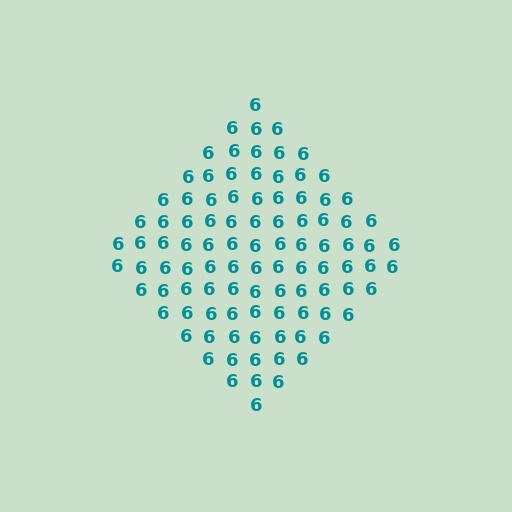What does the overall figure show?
The overall figure shows a diamond.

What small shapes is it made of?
It is made of small digit 6's.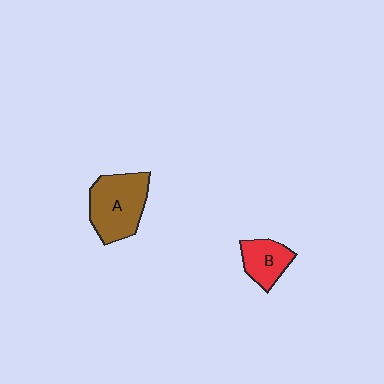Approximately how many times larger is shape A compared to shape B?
Approximately 1.7 times.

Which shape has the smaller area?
Shape B (red).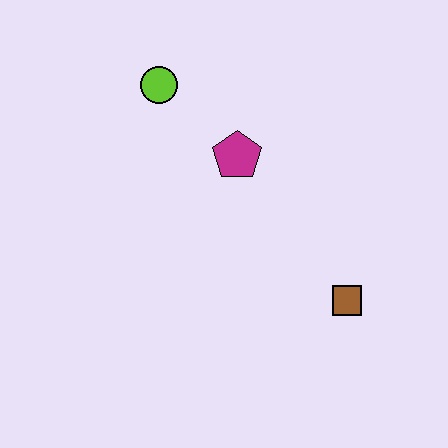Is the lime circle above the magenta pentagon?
Yes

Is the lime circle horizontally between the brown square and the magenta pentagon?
No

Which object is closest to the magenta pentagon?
The lime circle is closest to the magenta pentagon.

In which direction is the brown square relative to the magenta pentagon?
The brown square is below the magenta pentagon.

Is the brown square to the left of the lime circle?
No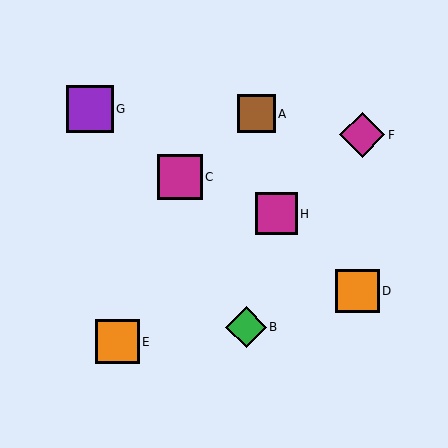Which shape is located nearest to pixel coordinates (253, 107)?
The brown square (labeled A) at (257, 114) is nearest to that location.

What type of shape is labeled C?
Shape C is a magenta square.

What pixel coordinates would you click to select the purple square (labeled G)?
Click at (90, 109) to select the purple square G.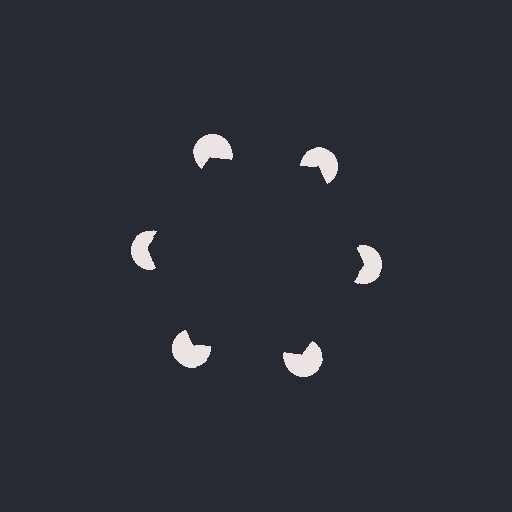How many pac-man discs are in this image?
There are 6 — one at each vertex of the illusory hexagon.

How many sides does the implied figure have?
6 sides.